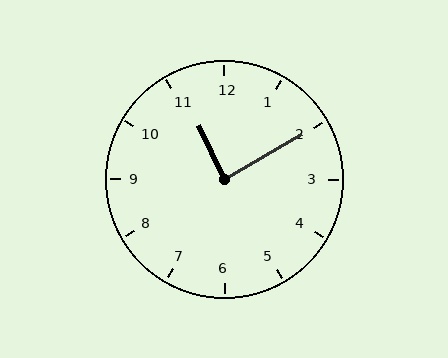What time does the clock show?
11:10.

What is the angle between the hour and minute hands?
Approximately 85 degrees.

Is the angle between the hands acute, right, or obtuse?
It is right.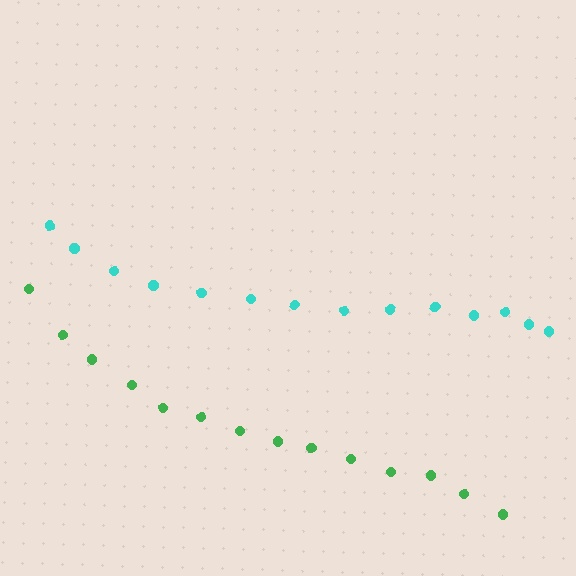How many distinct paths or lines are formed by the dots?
There are 2 distinct paths.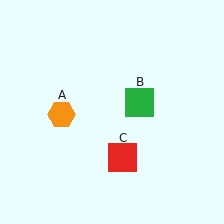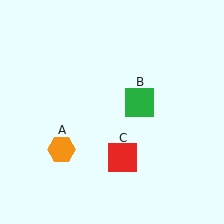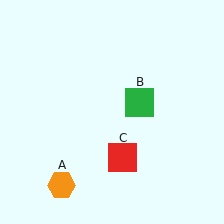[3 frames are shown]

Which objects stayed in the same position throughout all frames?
Green square (object B) and red square (object C) remained stationary.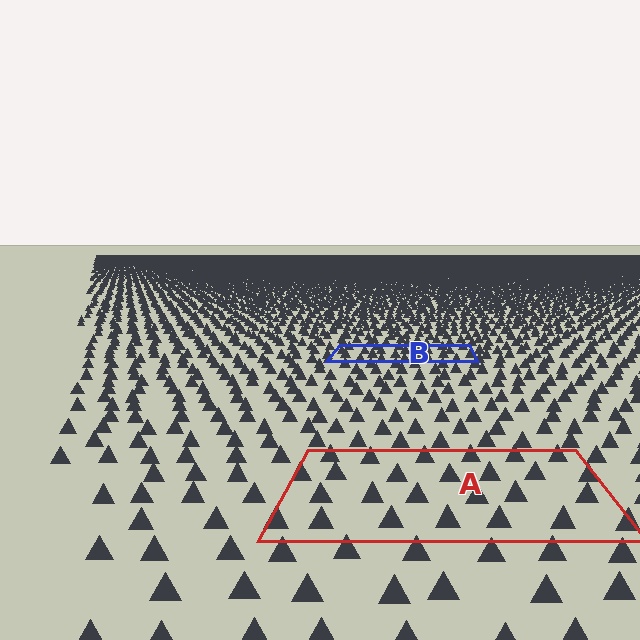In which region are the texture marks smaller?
The texture marks are smaller in region B, because it is farther away.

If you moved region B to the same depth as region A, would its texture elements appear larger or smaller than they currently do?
They would appear larger. At a closer depth, the same texture elements are projected at a bigger on-screen size.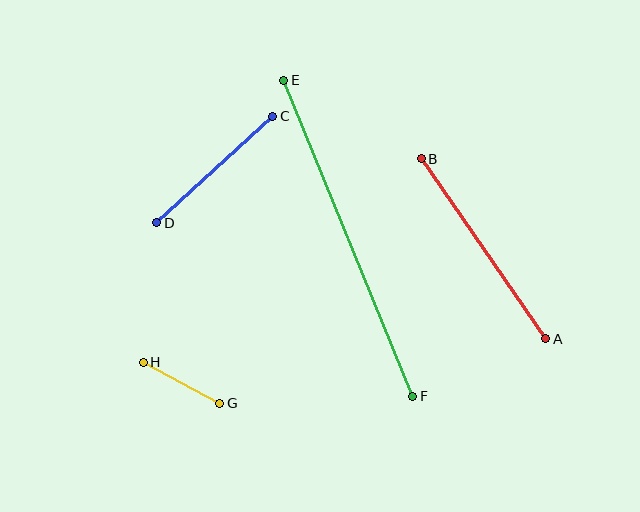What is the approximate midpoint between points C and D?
The midpoint is at approximately (215, 169) pixels.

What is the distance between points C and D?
The distance is approximately 158 pixels.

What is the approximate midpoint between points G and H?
The midpoint is at approximately (181, 383) pixels.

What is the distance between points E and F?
The distance is approximately 341 pixels.